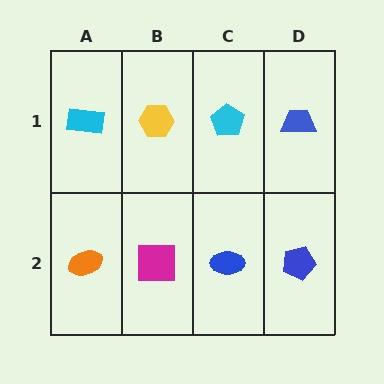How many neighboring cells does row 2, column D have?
2.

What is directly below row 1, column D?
A blue pentagon.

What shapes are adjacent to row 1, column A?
An orange ellipse (row 2, column A), a yellow hexagon (row 1, column B).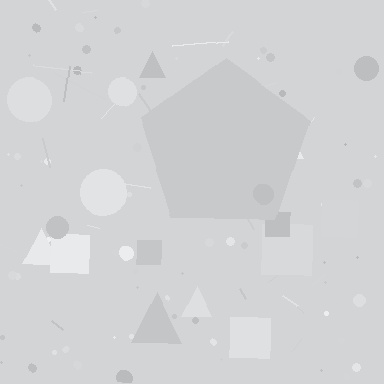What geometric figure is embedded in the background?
A pentagon is embedded in the background.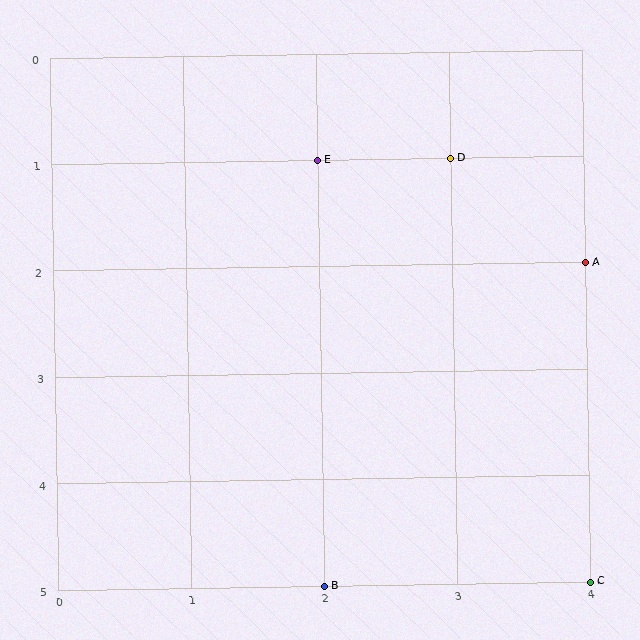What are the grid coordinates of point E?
Point E is at grid coordinates (2, 1).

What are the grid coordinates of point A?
Point A is at grid coordinates (4, 2).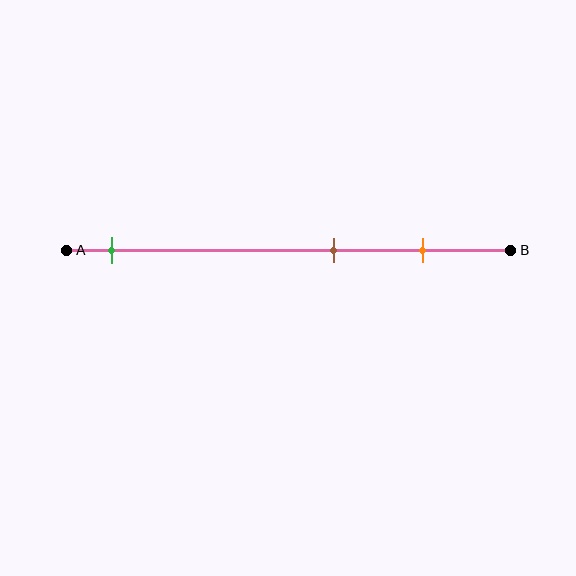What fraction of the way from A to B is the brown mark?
The brown mark is approximately 60% (0.6) of the way from A to B.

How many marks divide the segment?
There are 3 marks dividing the segment.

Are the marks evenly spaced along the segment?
No, the marks are not evenly spaced.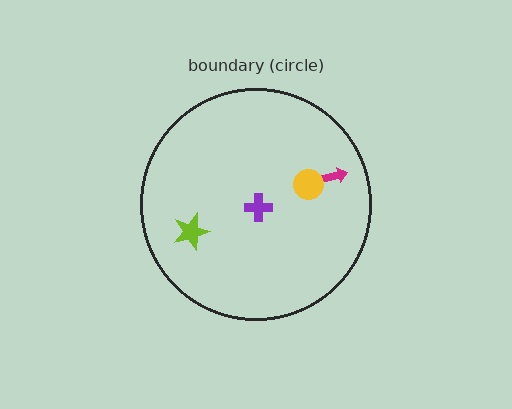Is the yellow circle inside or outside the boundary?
Inside.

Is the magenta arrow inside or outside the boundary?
Inside.